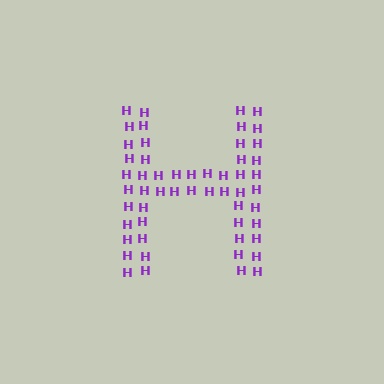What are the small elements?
The small elements are letter H's.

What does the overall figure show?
The overall figure shows the letter H.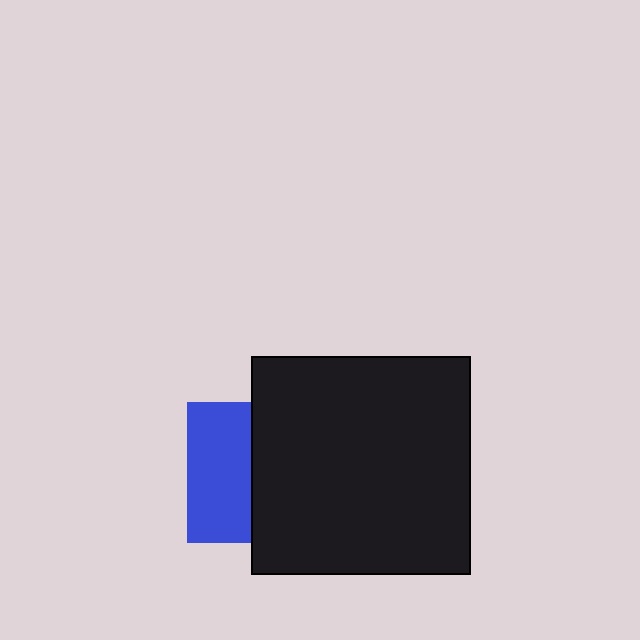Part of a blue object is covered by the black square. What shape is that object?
It is a square.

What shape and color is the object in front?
The object in front is a black square.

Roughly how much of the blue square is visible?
About half of it is visible (roughly 46%).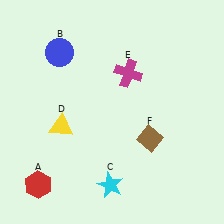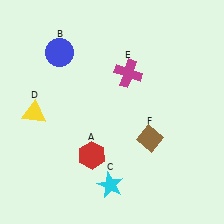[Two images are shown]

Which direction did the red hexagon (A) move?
The red hexagon (A) moved right.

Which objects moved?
The objects that moved are: the red hexagon (A), the yellow triangle (D).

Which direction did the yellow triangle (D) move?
The yellow triangle (D) moved left.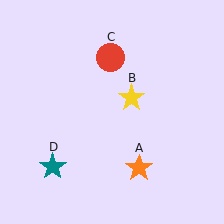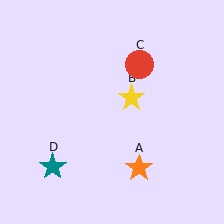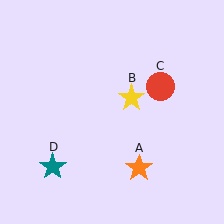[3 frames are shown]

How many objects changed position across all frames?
1 object changed position: red circle (object C).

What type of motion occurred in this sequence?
The red circle (object C) rotated clockwise around the center of the scene.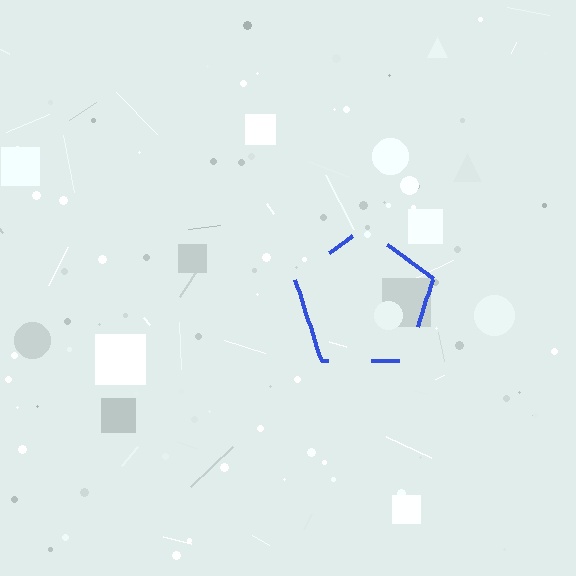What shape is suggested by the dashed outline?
The dashed outline suggests a pentagon.